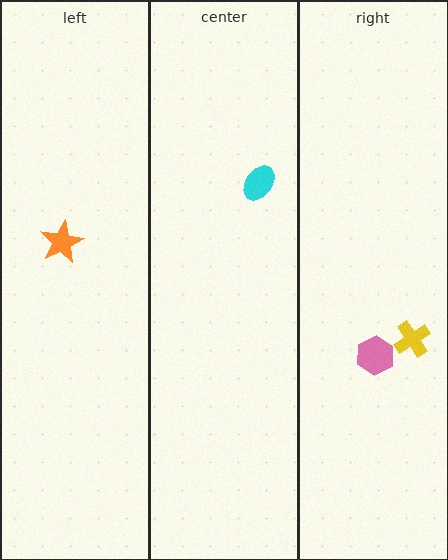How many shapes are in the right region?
2.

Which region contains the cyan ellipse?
The center region.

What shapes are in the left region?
The orange star.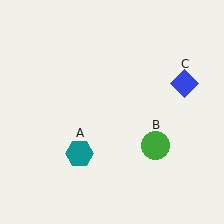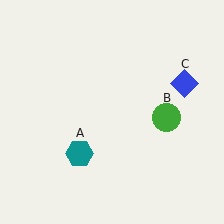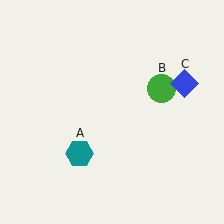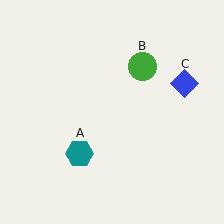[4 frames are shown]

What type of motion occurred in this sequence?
The green circle (object B) rotated counterclockwise around the center of the scene.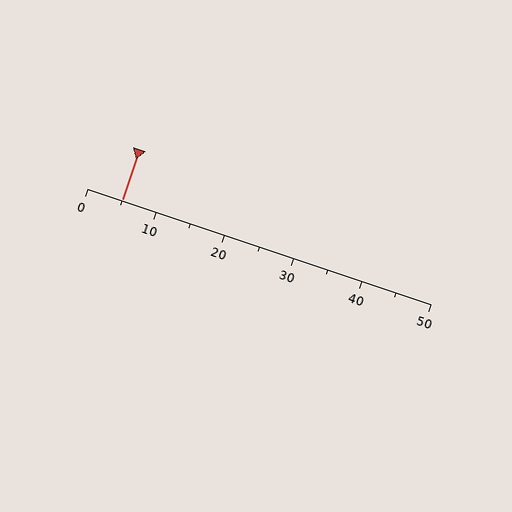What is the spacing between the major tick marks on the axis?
The major ticks are spaced 10 apart.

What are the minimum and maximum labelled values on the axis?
The axis runs from 0 to 50.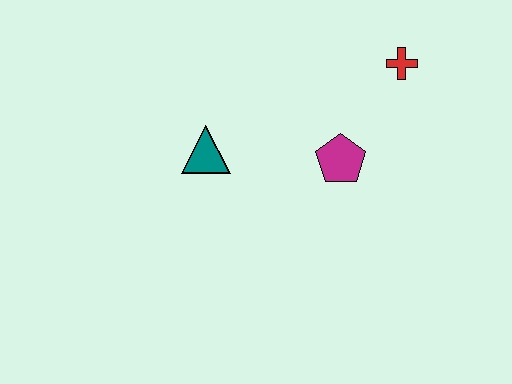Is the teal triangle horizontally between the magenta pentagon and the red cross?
No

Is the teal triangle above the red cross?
No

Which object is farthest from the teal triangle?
The red cross is farthest from the teal triangle.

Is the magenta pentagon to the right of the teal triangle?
Yes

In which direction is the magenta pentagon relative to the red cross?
The magenta pentagon is below the red cross.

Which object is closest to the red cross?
The magenta pentagon is closest to the red cross.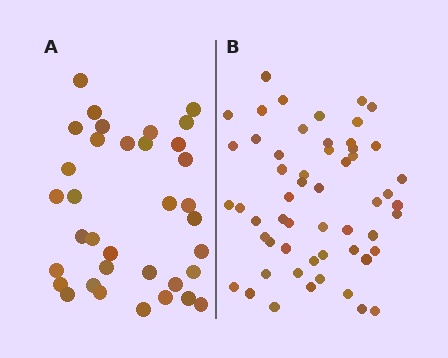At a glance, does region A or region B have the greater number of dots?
Region B (the right region) has more dots.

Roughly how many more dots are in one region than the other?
Region B has approximately 20 more dots than region A.